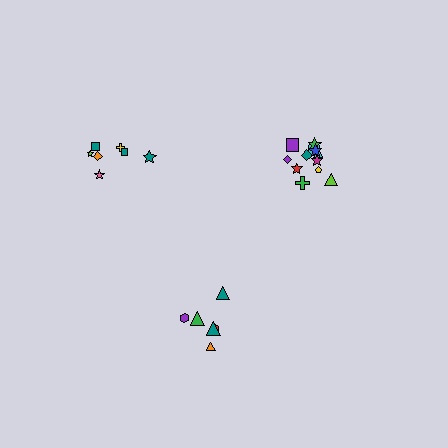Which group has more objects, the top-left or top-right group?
The top-right group.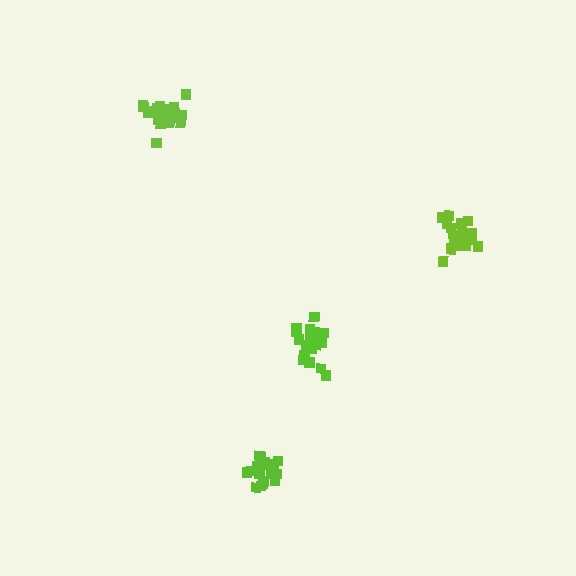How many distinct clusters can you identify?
There are 4 distinct clusters.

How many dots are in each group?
Group 1: 21 dots, Group 2: 19 dots, Group 3: 19 dots, Group 4: 21 dots (80 total).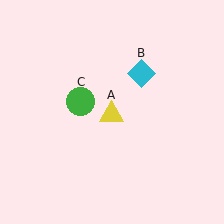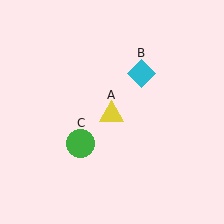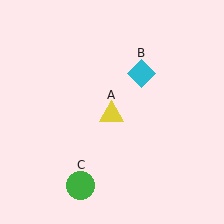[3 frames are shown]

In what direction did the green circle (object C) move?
The green circle (object C) moved down.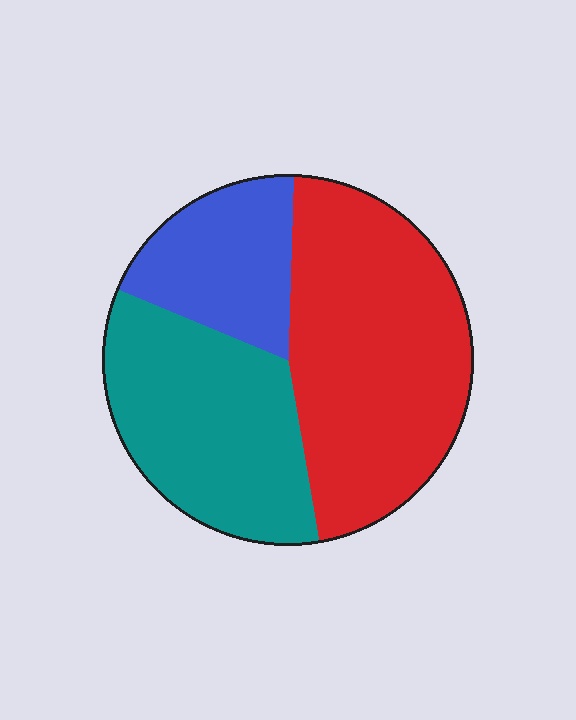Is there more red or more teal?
Red.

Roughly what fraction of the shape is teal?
Teal takes up about one third (1/3) of the shape.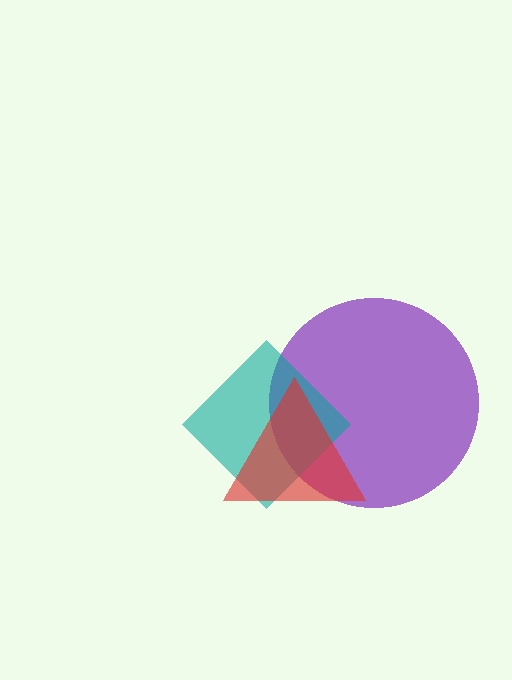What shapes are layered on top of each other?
The layered shapes are: a purple circle, a teal diamond, a red triangle.